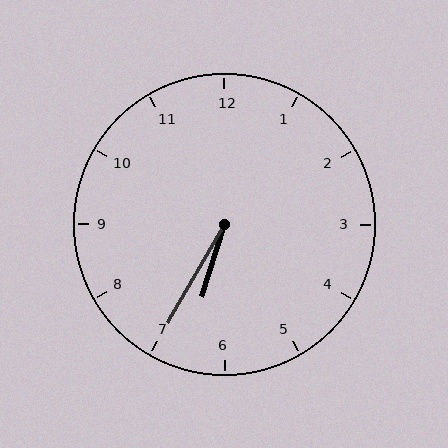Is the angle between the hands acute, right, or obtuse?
It is acute.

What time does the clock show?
6:35.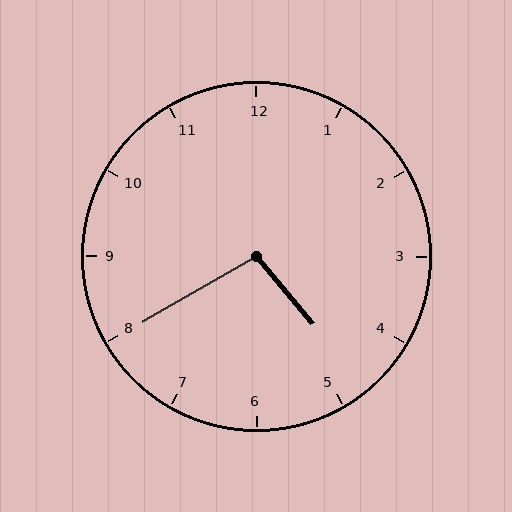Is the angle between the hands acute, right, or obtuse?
It is obtuse.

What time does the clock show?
4:40.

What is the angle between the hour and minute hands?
Approximately 100 degrees.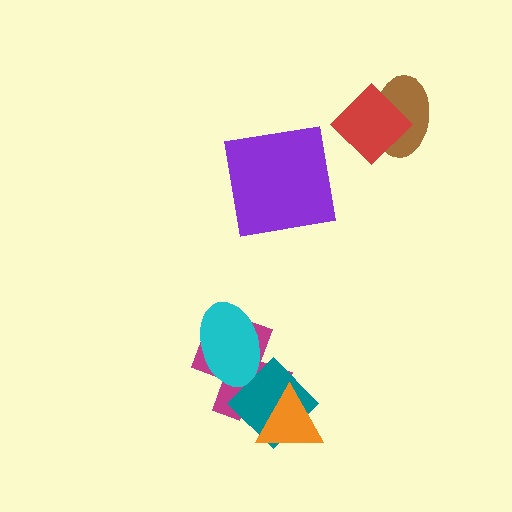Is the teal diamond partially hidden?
Yes, it is partially covered by another shape.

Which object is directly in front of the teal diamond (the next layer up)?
The cyan ellipse is directly in front of the teal diamond.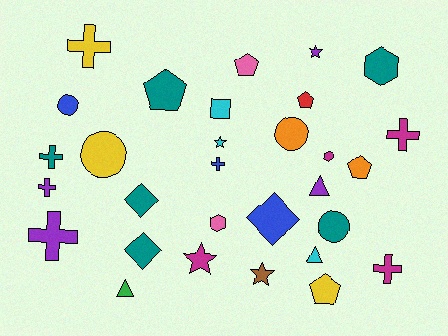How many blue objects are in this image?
There are 3 blue objects.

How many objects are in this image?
There are 30 objects.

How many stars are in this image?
There are 4 stars.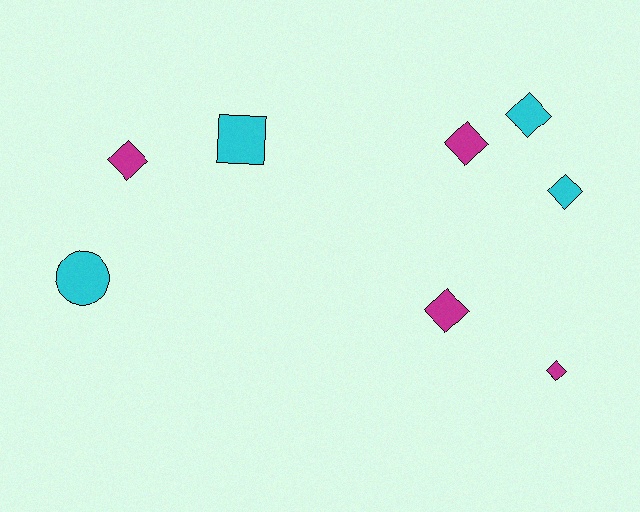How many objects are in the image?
There are 8 objects.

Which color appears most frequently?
Cyan, with 4 objects.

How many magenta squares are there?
There are no magenta squares.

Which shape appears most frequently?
Diamond, with 6 objects.